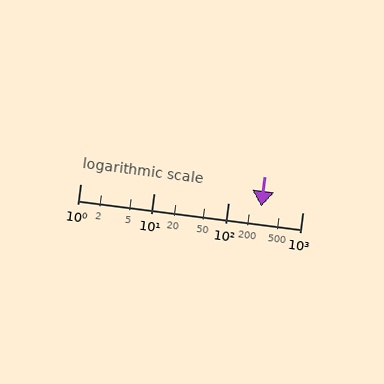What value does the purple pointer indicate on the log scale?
The pointer indicates approximately 280.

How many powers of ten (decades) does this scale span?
The scale spans 3 decades, from 1 to 1000.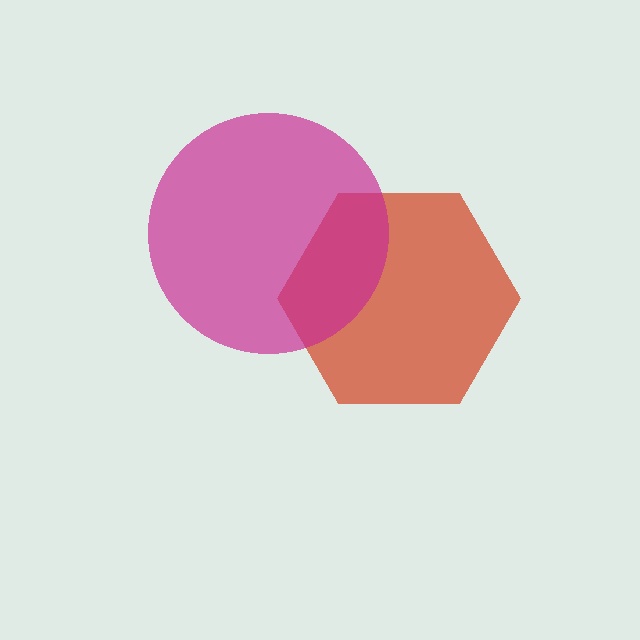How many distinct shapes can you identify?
There are 2 distinct shapes: a red hexagon, a magenta circle.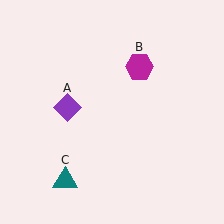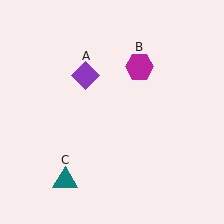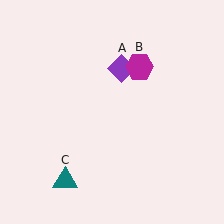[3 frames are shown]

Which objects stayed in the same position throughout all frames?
Magenta hexagon (object B) and teal triangle (object C) remained stationary.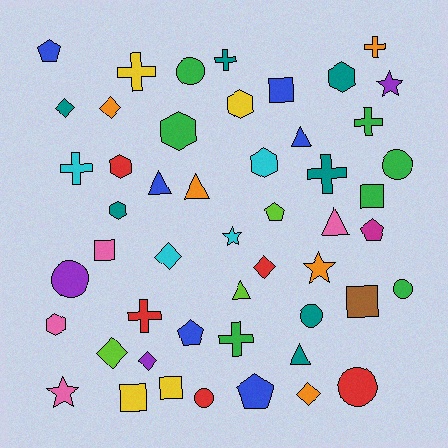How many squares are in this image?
There are 6 squares.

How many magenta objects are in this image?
There is 1 magenta object.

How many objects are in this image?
There are 50 objects.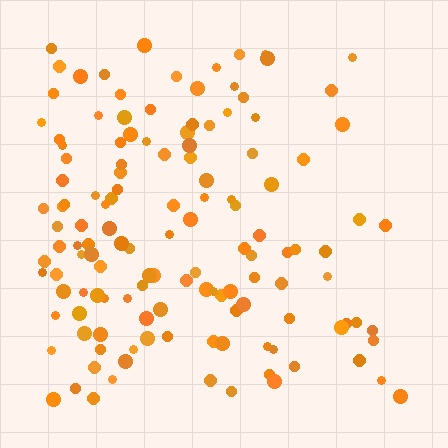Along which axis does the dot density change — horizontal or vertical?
Horizontal.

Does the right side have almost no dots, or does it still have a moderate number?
Still a moderate number, just noticeably fewer than the left.